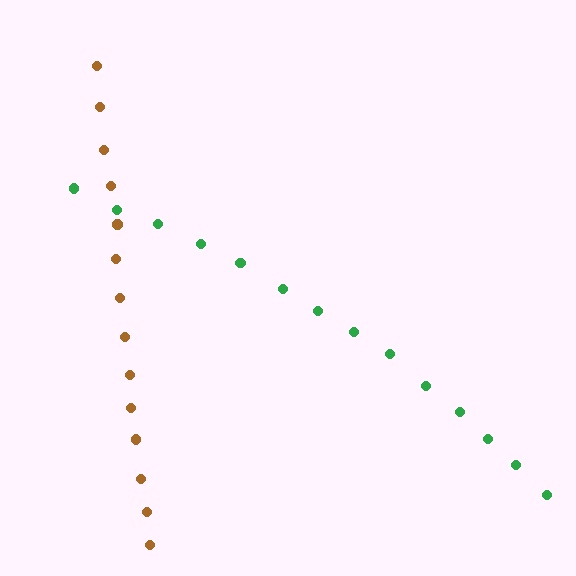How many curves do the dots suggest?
There are 2 distinct paths.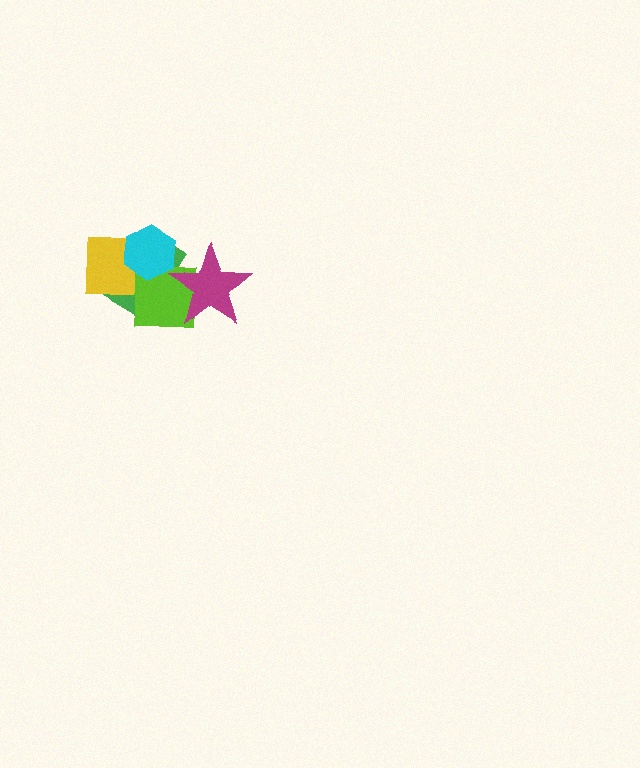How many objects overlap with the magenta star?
2 objects overlap with the magenta star.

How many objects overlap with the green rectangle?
4 objects overlap with the green rectangle.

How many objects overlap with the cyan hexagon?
3 objects overlap with the cyan hexagon.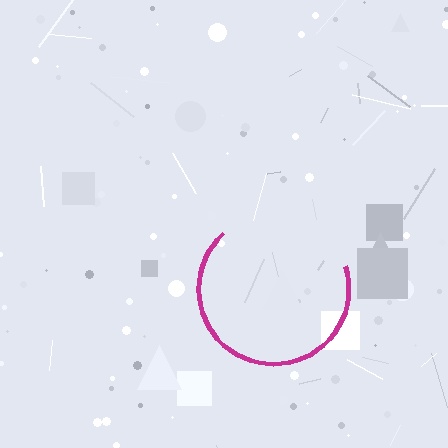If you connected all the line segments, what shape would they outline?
They would outline a circle.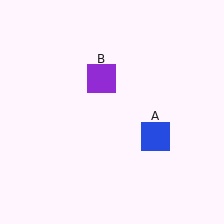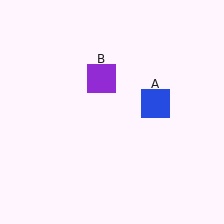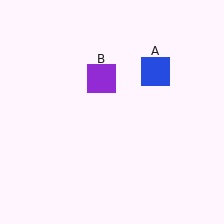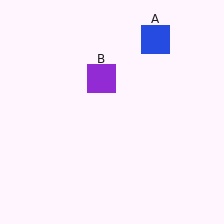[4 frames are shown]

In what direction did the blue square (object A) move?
The blue square (object A) moved up.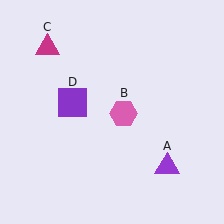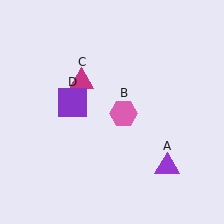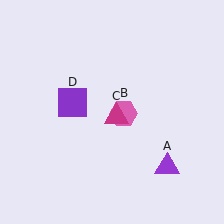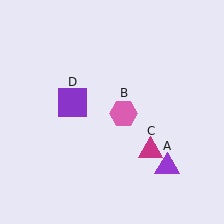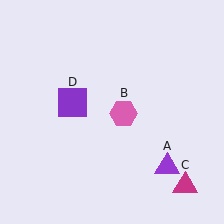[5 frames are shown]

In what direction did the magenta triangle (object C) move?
The magenta triangle (object C) moved down and to the right.